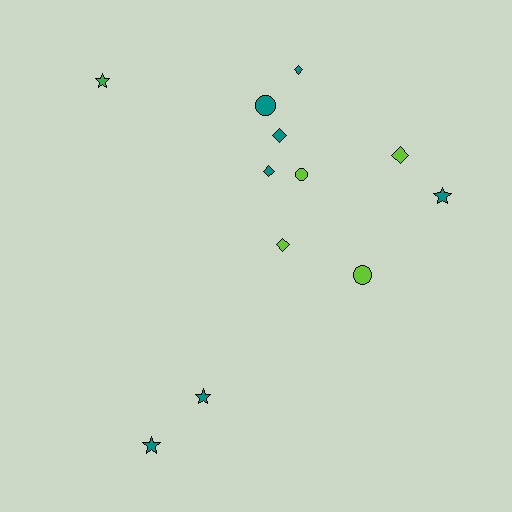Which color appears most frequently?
Teal, with 7 objects.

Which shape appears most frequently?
Diamond, with 5 objects.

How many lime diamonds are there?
There are 2 lime diamonds.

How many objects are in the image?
There are 12 objects.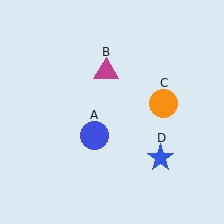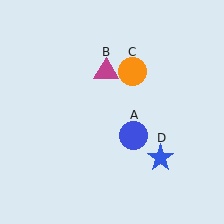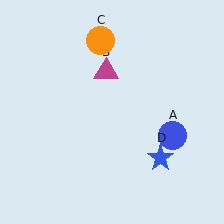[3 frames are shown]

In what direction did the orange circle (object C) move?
The orange circle (object C) moved up and to the left.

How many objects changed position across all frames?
2 objects changed position: blue circle (object A), orange circle (object C).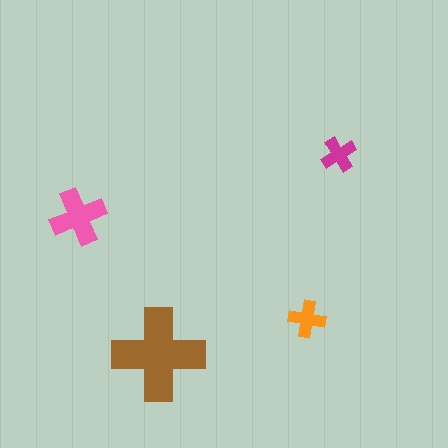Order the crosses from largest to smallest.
the brown one, the pink one, the orange one, the magenta one.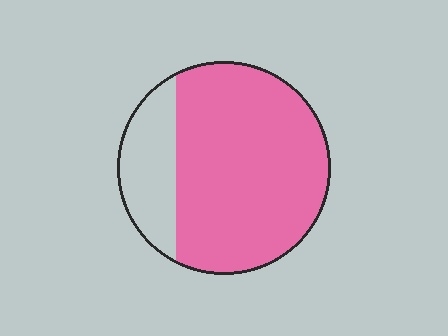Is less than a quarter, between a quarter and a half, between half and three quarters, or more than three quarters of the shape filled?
More than three quarters.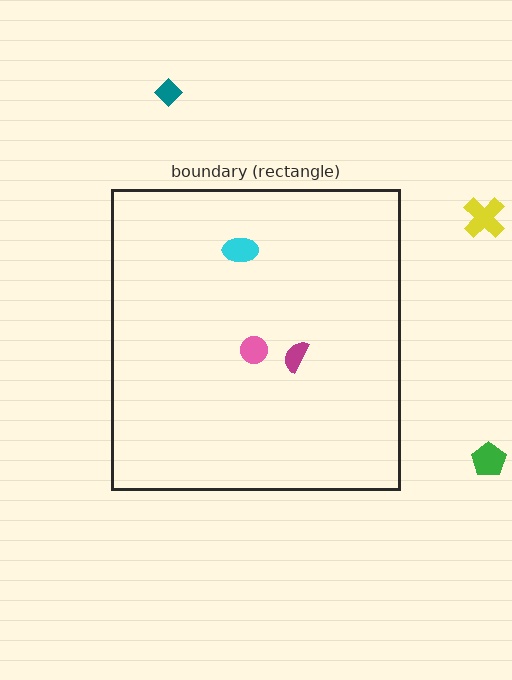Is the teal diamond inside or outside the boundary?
Outside.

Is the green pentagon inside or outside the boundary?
Outside.